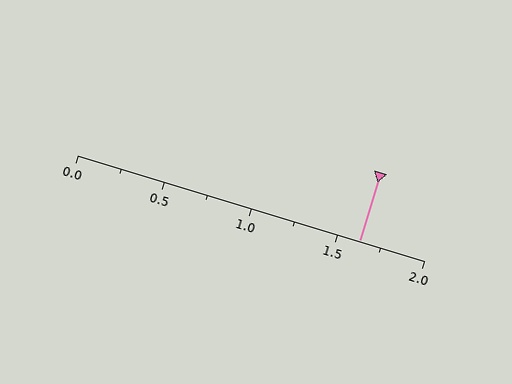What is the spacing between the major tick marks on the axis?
The major ticks are spaced 0.5 apart.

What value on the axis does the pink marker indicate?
The marker indicates approximately 1.62.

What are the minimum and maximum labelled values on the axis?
The axis runs from 0.0 to 2.0.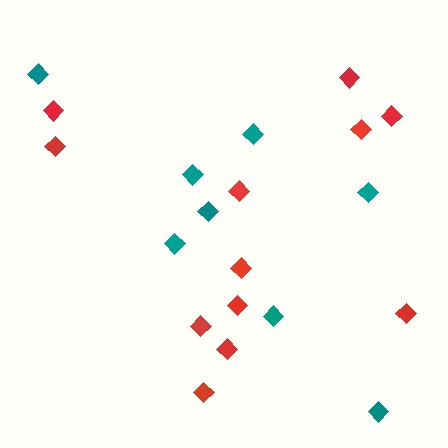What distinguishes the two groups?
There are 2 groups: one group of red diamonds (12) and one group of teal diamonds (8).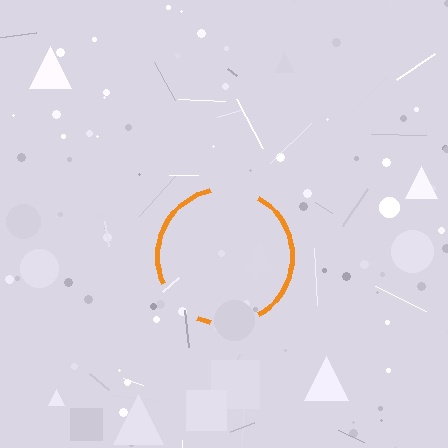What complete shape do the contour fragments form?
The contour fragments form a circle.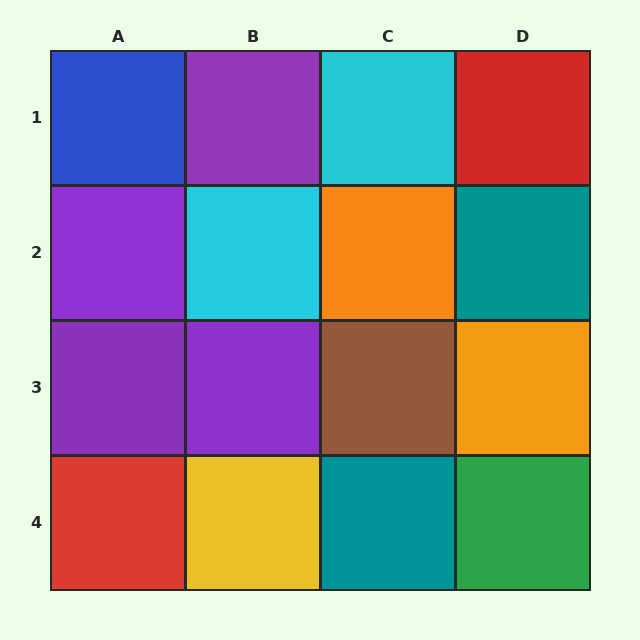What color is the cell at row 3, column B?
Purple.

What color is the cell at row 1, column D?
Red.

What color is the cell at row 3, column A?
Purple.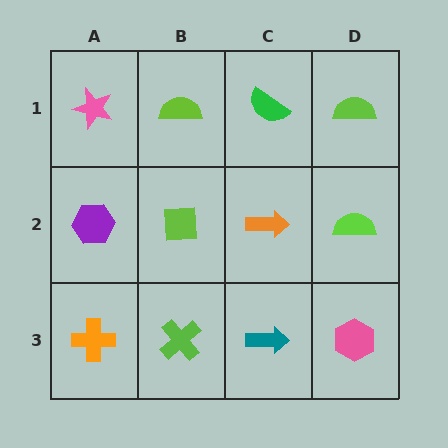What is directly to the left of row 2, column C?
A lime square.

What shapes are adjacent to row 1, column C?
An orange arrow (row 2, column C), a lime semicircle (row 1, column B), a lime semicircle (row 1, column D).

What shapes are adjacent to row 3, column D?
A lime semicircle (row 2, column D), a teal arrow (row 3, column C).